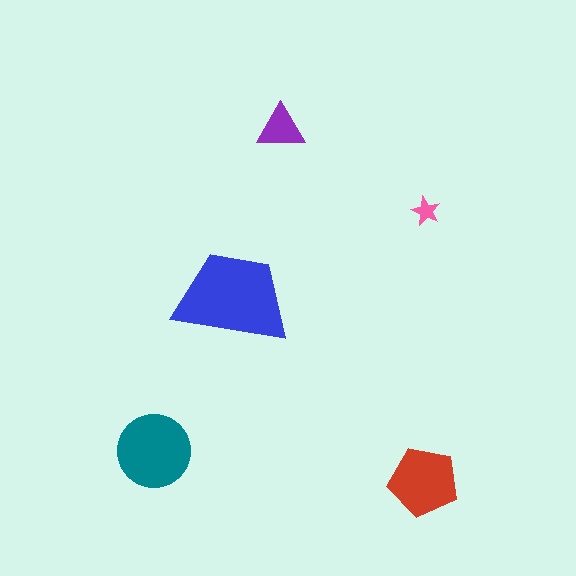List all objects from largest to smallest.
The blue trapezoid, the teal circle, the red pentagon, the purple triangle, the pink star.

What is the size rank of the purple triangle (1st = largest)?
4th.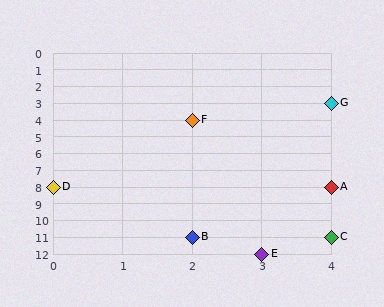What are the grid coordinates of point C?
Point C is at grid coordinates (4, 11).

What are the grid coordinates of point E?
Point E is at grid coordinates (3, 12).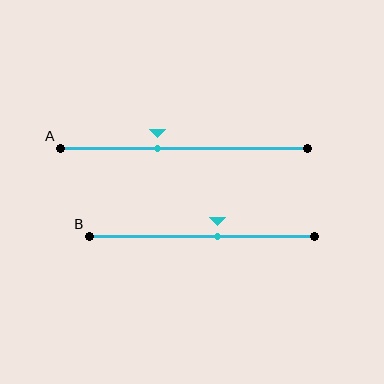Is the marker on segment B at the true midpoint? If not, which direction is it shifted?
No, the marker on segment B is shifted to the right by about 7% of the segment length.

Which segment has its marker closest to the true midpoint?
Segment B has its marker closest to the true midpoint.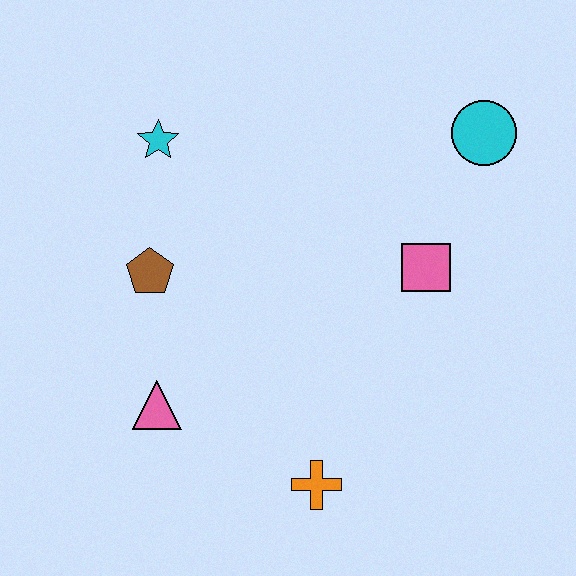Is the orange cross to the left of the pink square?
Yes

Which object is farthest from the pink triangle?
The cyan circle is farthest from the pink triangle.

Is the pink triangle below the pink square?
Yes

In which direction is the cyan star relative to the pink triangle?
The cyan star is above the pink triangle.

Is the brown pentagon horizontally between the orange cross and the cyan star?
No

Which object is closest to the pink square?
The cyan circle is closest to the pink square.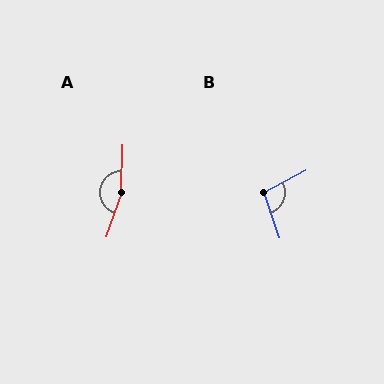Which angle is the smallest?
B, at approximately 99 degrees.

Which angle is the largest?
A, at approximately 162 degrees.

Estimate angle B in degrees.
Approximately 99 degrees.